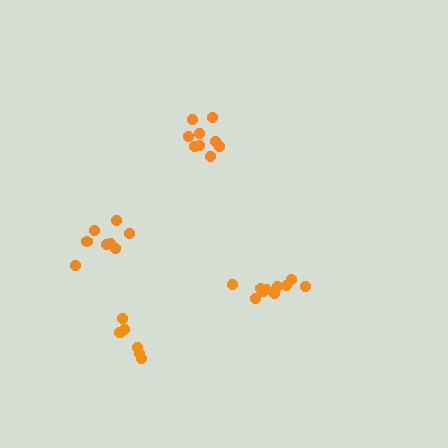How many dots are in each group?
Group 1: 9 dots, Group 2: 8 dots, Group 3: 11 dots, Group 4: 7 dots (35 total).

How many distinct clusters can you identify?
There are 4 distinct clusters.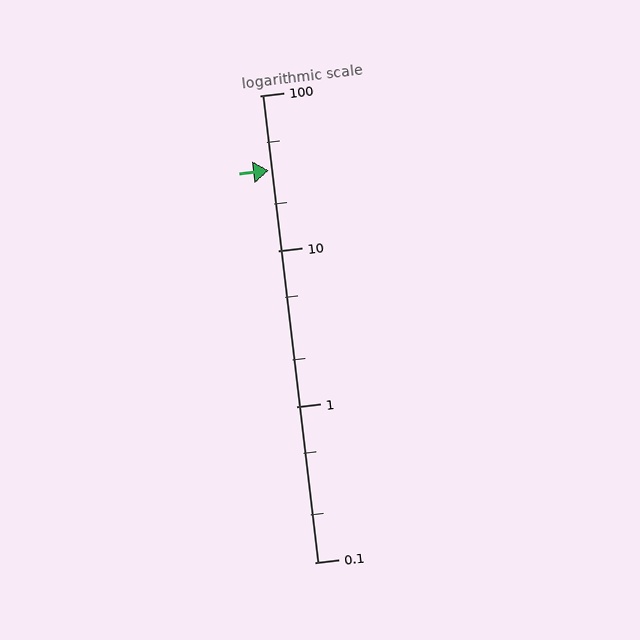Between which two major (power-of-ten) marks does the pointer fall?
The pointer is between 10 and 100.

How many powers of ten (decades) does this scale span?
The scale spans 3 decades, from 0.1 to 100.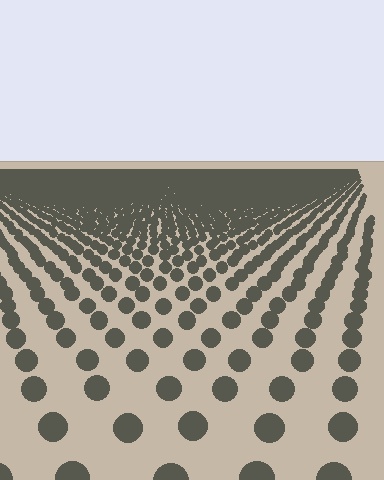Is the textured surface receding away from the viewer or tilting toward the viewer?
The surface is receding away from the viewer. Texture elements get smaller and denser toward the top.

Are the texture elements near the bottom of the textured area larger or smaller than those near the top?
Larger. Near the bottom, elements are closer to the viewer and appear at a bigger on-screen size.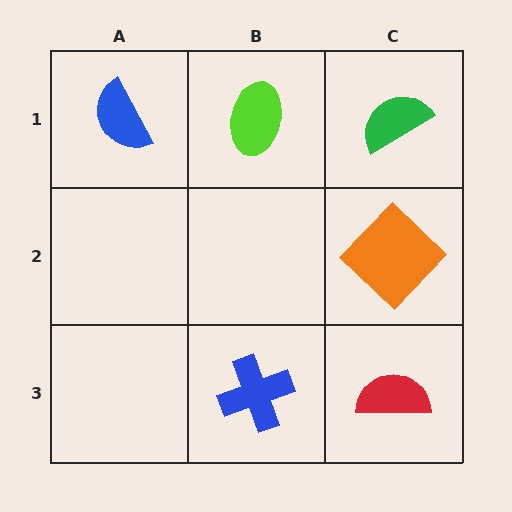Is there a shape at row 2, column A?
No, that cell is empty.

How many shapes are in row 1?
3 shapes.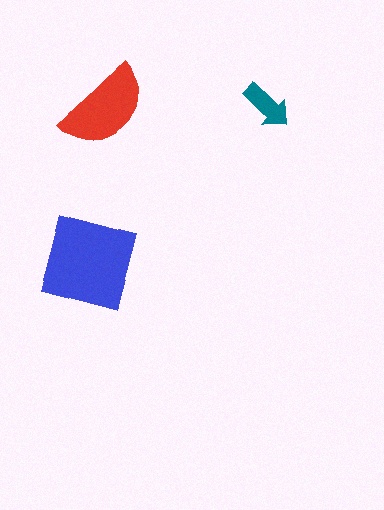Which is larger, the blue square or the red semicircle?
The blue square.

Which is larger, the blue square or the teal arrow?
The blue square.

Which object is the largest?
The blue square.